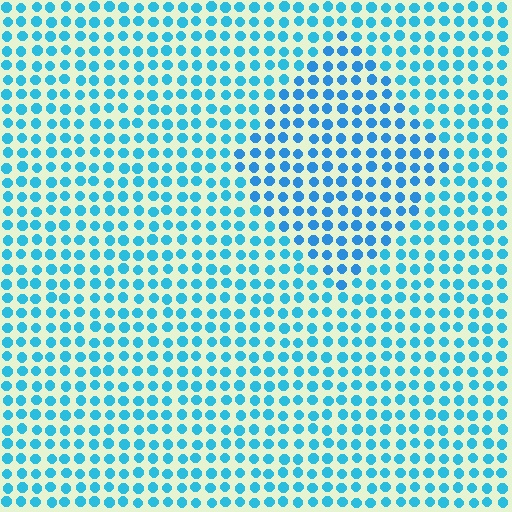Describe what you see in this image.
The image is filled with small cyan elements in a uniform arrangement. A diamond-shaped region is visible where the elements are tinted to a slightly different hue, forming a subtle color boundary.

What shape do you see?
I see a diamond.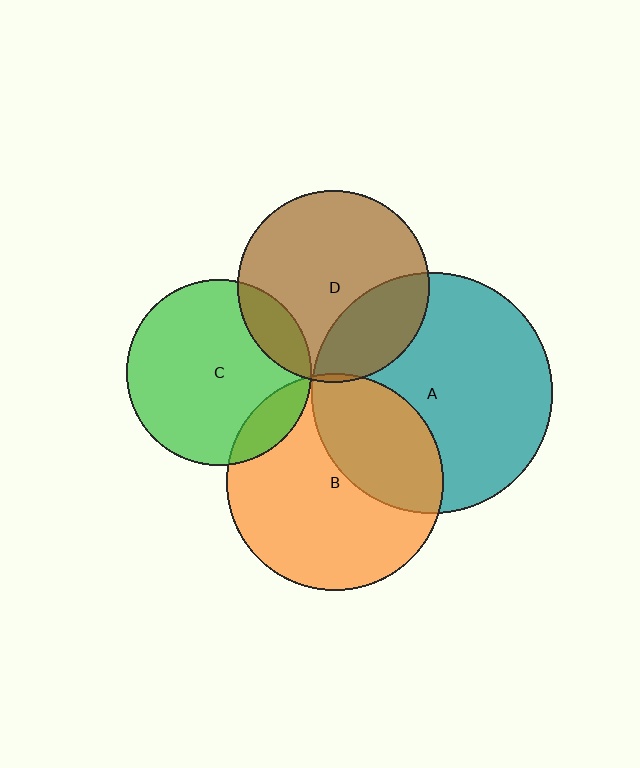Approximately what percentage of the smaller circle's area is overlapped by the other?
Approximately 5%.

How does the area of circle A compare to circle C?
Approximately 1.7 times.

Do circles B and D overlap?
Yes.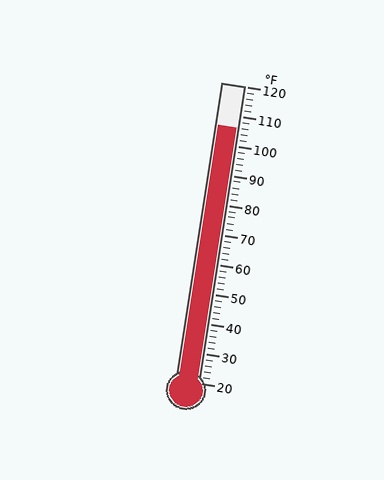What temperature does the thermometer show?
The thermometer shows approximately 106°F.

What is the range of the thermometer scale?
The thermometer scale ranges from 20°F to 120°F.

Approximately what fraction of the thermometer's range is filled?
The thermometer is filled to approximately 85% of its range.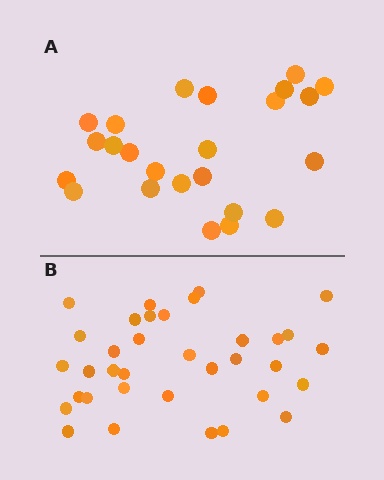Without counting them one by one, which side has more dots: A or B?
Region B (the bottom region) has more dots.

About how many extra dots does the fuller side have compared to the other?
Region B has roughly 12 or so more dots than region A.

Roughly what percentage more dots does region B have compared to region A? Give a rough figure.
About 45% more.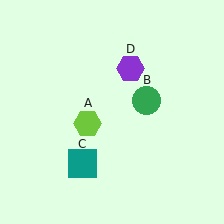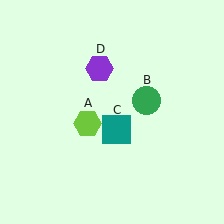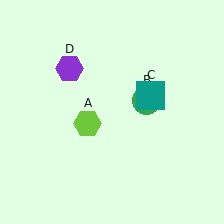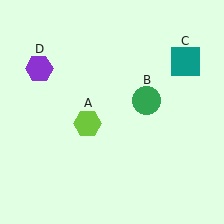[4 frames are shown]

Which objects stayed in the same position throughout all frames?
Lime hexagon (object A) and green circle (object B) remained stationary.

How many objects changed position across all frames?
2 objects changed position: teal square (object C), purple hexagon (object D).